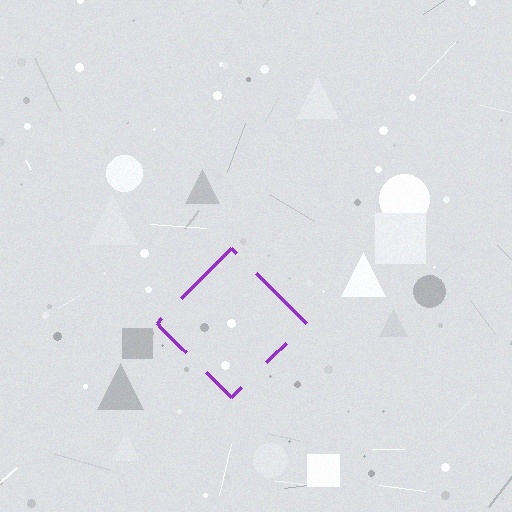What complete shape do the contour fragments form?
The contour fragments form a diamond.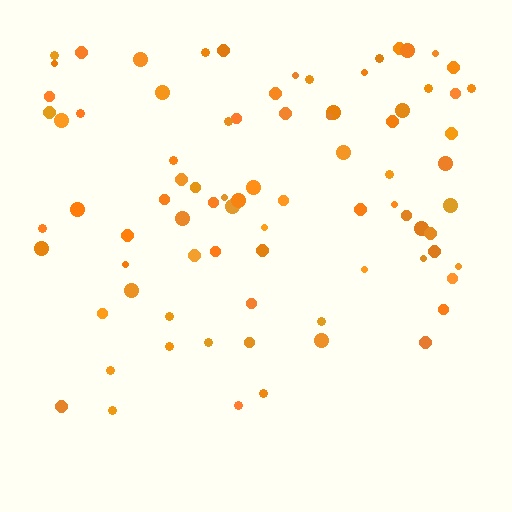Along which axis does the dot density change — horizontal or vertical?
Vertical.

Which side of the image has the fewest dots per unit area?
The bottom.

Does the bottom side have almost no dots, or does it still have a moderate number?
Still a moderate number, just noticeably fewer than the top.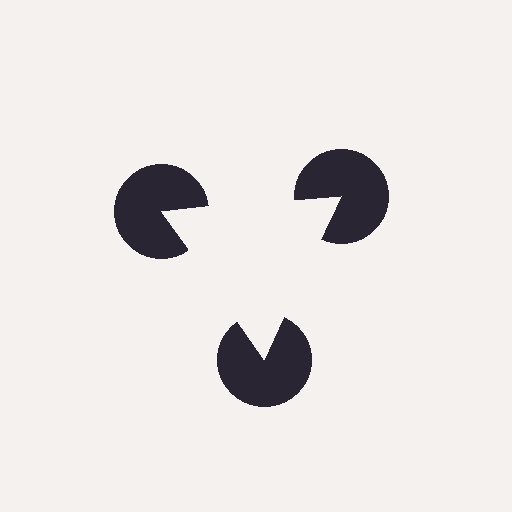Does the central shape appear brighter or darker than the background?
It typically appears slightly brighter than the background, even though no actual brightness change is drawn.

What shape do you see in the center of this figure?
An illusory triangle — its edges are inferred from the aligned wedge cuts in the pac-man discs, not physically drawn.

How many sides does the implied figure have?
3 sides.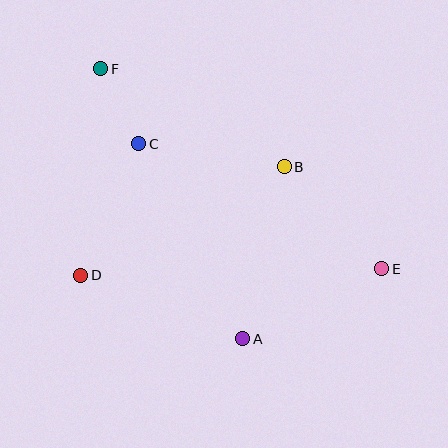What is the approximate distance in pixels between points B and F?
The distance between B and F is approximately 208 pixels.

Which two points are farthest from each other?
Points E and F are farthest from each other.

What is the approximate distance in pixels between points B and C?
The distance between B and C is approximately 148 pixels.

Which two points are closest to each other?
Points C and F are closest to each other.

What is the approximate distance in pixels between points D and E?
The distance between D and E is approximately 301 pixels.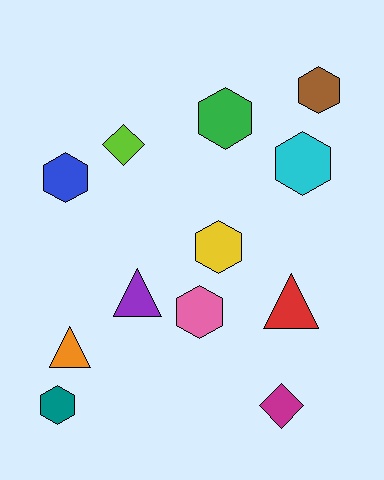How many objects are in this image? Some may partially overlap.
There are 12 objects.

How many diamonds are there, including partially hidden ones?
There are 2 diamonds.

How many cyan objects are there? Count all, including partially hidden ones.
There is 1 cyan object.